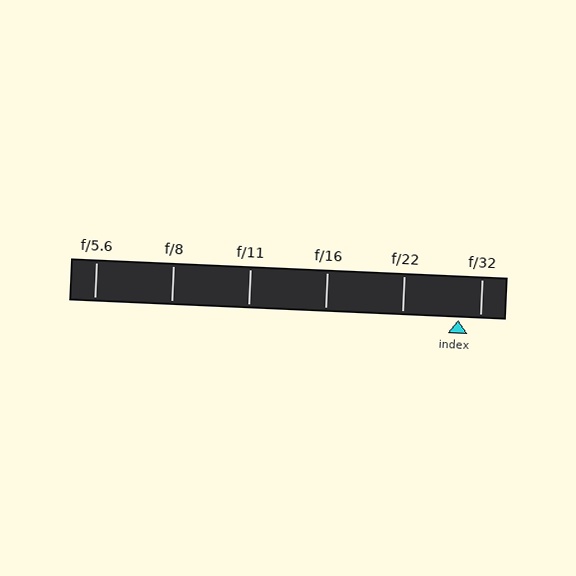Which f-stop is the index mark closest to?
The index mark is closest to f/32.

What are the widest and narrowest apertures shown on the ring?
The widest aperture shown is f/5.6 and the narrowest is f/32.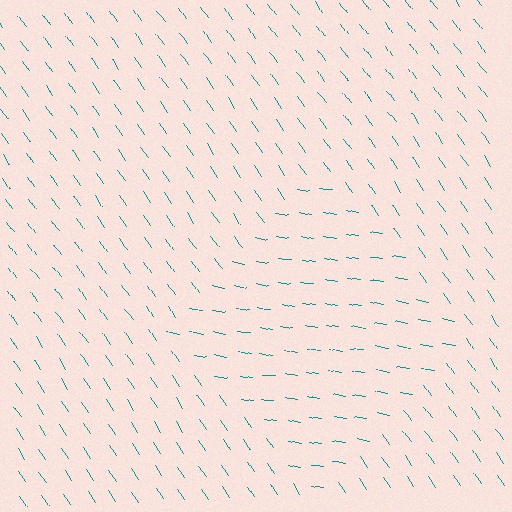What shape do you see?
I see a diamond.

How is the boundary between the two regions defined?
The boundary is defined purely by a change in line orientation (approximately 45 degrees difference). All lines are the same color and thickness.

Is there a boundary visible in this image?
Yes, there is a texture boundary formed by a change in line orientation.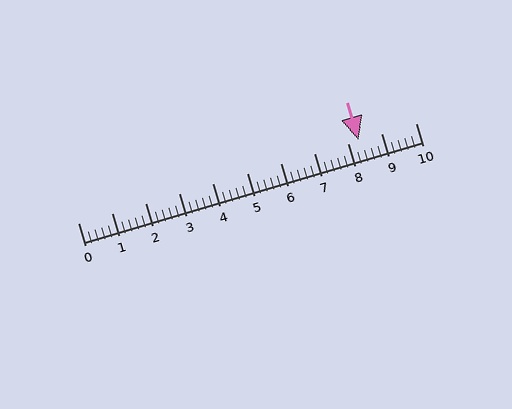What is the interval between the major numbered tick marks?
The major tick marks are spaced 1 units apart.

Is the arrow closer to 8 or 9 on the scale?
The arrow is closer to 8.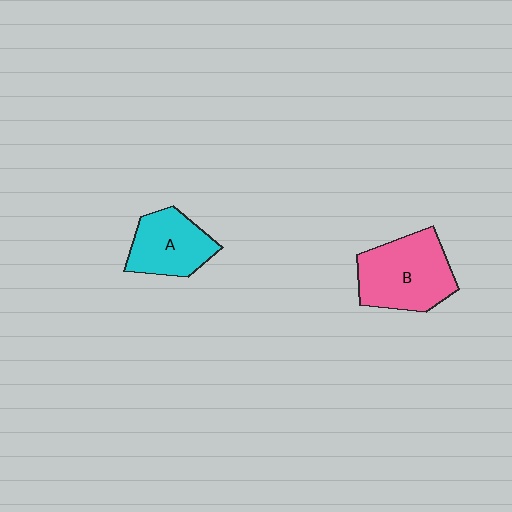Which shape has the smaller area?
Shape A (cyan).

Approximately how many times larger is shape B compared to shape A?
Approximately 1.4 times.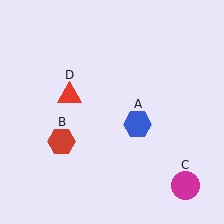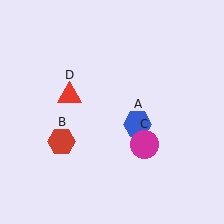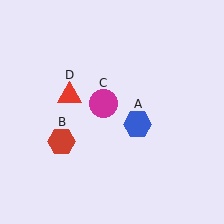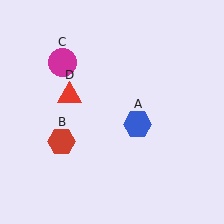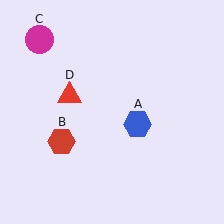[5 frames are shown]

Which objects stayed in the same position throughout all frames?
Blue hexagon (object A) and red hexagon (object B) and red triangle (object D) remained stationary.